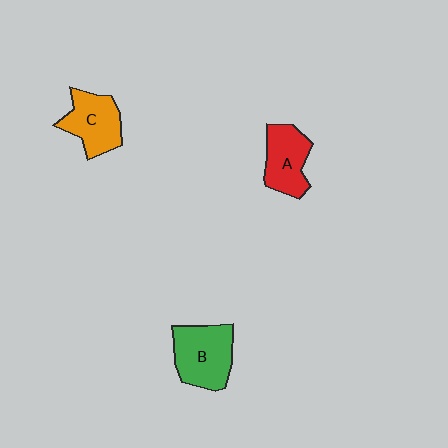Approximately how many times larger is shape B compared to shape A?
Approximately 1.2 times.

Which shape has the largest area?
Shape B (green).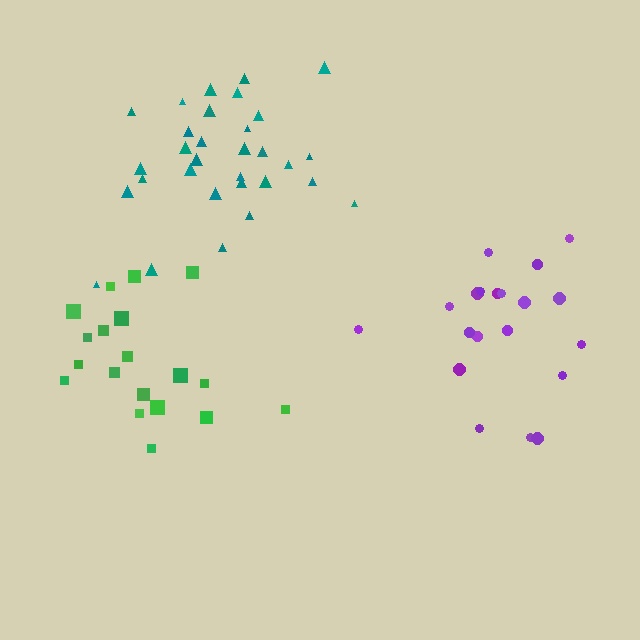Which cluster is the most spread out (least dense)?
Green.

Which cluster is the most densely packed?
Teal.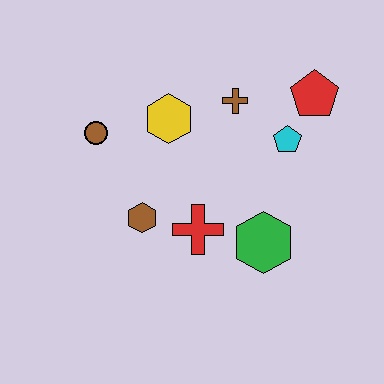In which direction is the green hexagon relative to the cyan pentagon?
The green hexagon is below the cyan pentagon.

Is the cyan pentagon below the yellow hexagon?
Yes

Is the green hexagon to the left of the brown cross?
No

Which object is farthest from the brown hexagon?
The red pentagon is farthest from the brown hexagon.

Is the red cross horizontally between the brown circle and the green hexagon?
Yes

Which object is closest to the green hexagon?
The red cross is closest to the green hexagon.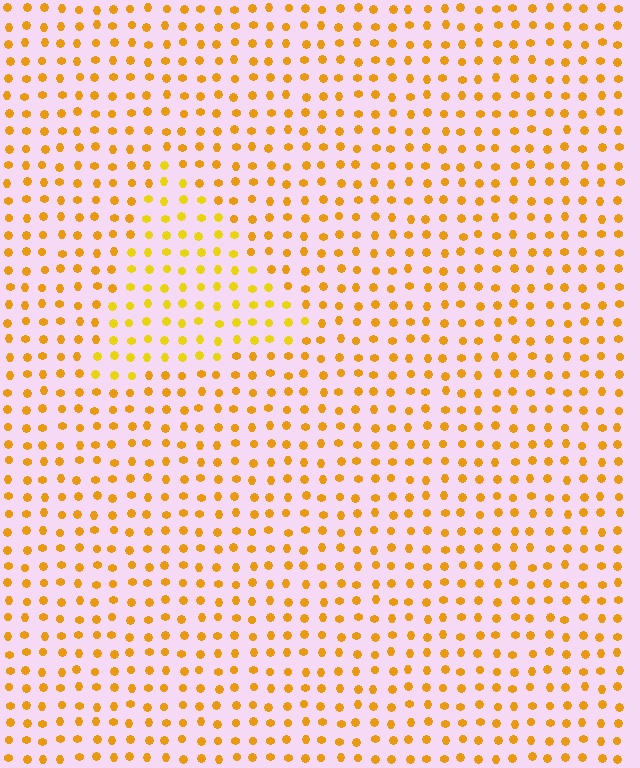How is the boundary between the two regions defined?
The boundary is defined purely by a slight shift in hue (about 17 degrees). Spacing, size, and orientation are identical on both sides.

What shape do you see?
I see a triangle.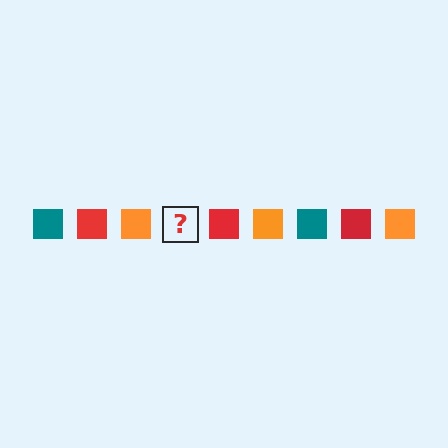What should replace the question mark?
The question mark should be replaced with a teal square.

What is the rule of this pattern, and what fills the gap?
The rule is that the pattern cycles through teal, red, orange squares. The gap should be filled with a teal square.